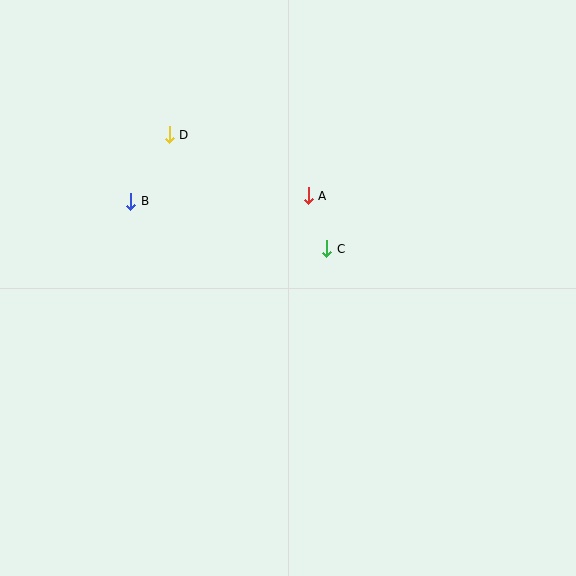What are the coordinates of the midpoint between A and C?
The midpoint between A and C is at (317, 222).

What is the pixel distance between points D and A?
The distance between D and A is 151 pixels.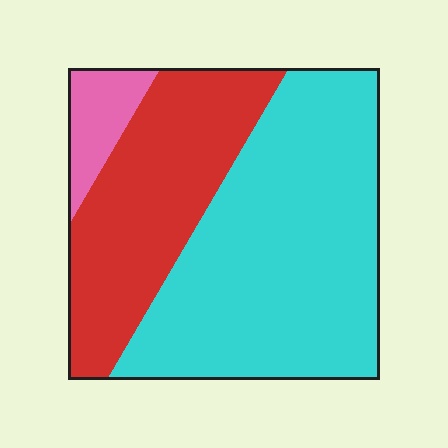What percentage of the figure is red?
Red covers around 35% of the figure.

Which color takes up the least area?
Pink, at roughly 10%.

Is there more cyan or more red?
Cyan.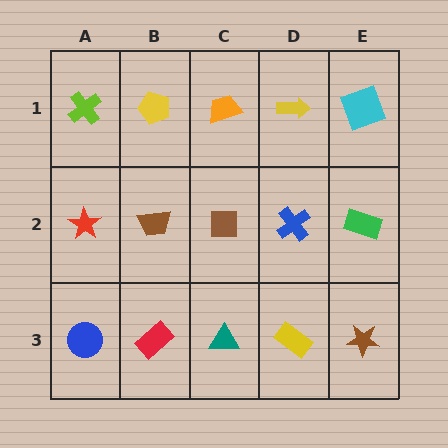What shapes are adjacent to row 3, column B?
A brown trapezoid (row 2, column B), a blue circle (row 3, column A), a teal triangle (row 3, column C).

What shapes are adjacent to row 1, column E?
A green rectangle (row 2, column E), a yellow arrow (row 1, column D).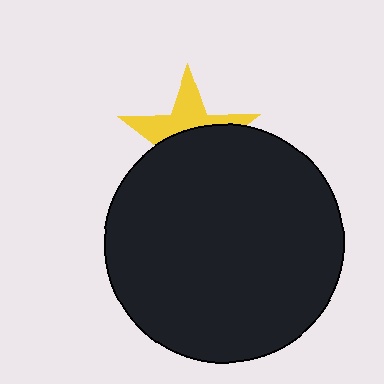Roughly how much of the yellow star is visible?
A small part of it is visible (roughly 42%).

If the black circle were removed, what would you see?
You would see the complete yellow star.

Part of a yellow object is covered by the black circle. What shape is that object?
It is a star.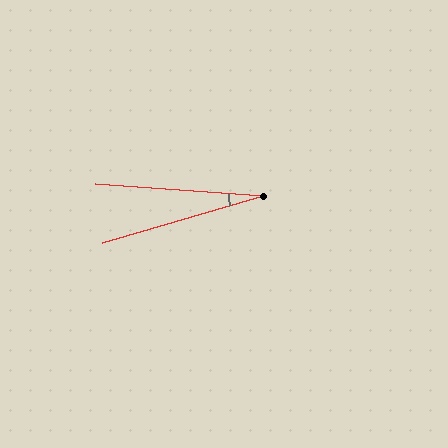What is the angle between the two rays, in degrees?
Approximately 21 degrees.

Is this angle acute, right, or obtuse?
It is acute.